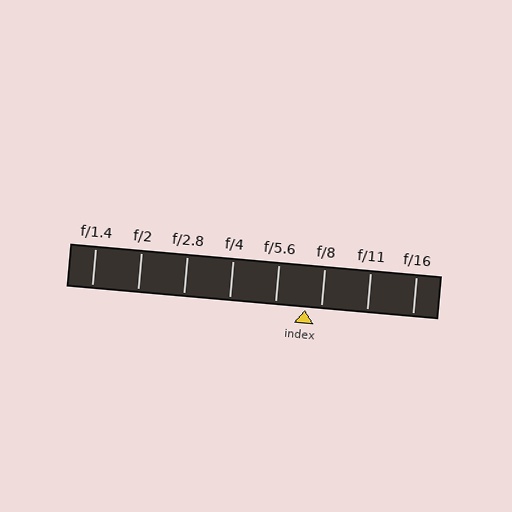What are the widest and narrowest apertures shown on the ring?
The widest aperture shown is f/1.4 and the narrowest is f/16.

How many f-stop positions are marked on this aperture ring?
There are 8 f-stop positions marked.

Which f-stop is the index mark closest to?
The index mark is closest to f/8.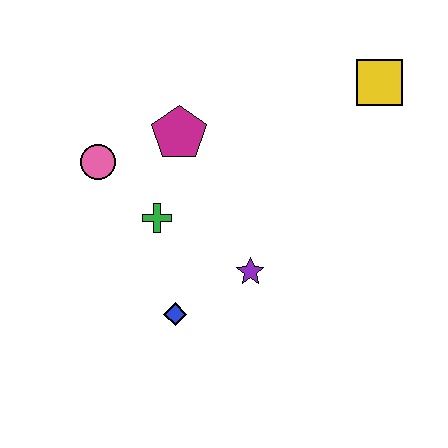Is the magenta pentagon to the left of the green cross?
No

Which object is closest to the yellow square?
The magenta pentagon is closest to the yellow square.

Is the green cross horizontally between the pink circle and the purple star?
Yes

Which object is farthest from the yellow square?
The blue diamond is farthest from the yellow square.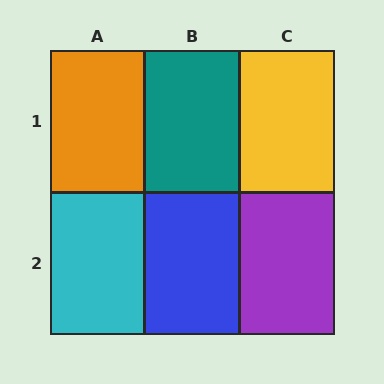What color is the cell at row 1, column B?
Teal.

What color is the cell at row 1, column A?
Orange.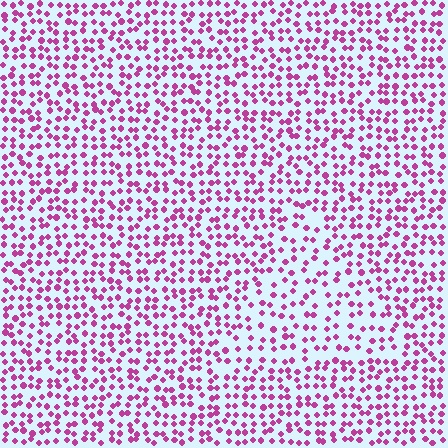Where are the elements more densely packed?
The elements are more densely packed outside the triangle boundary.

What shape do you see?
I see a triangle.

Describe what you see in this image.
The image contains small magenta elements arranged at two different densities. A triangle-shaped region is visible where the elements are less densely packed than the surrounding area.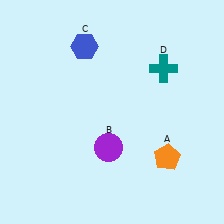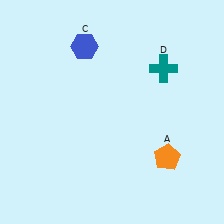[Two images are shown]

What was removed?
The purple circle (B) was removed in Image 2.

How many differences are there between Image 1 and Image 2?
There is 1 difference between the two images.